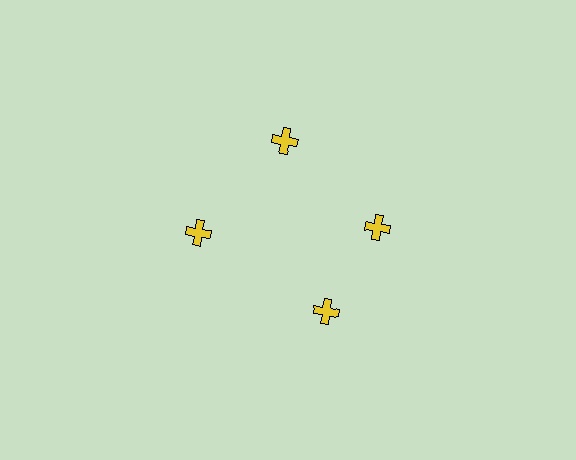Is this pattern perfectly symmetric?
No. The 4 yellow crosses are arranged in a ring, but one element near the 6 o'clock position is rotated out of alignment along the ring, breaking the 4-fold rotational symmetry.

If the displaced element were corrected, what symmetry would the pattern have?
It would have 4-fold rotational symmetry — the pattern would map onto itself every 90 degrees.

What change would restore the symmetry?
The symmetry would be restored by rotating it back into even spacing with its neighbors so that all 4 crosses sit at equal angles and equal distance from the center.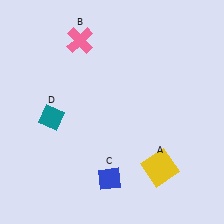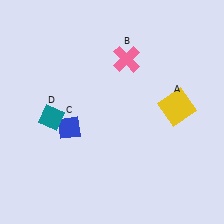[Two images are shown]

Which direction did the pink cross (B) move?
The pink cross (B) moved right.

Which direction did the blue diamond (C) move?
The blue diamond (C) moved up.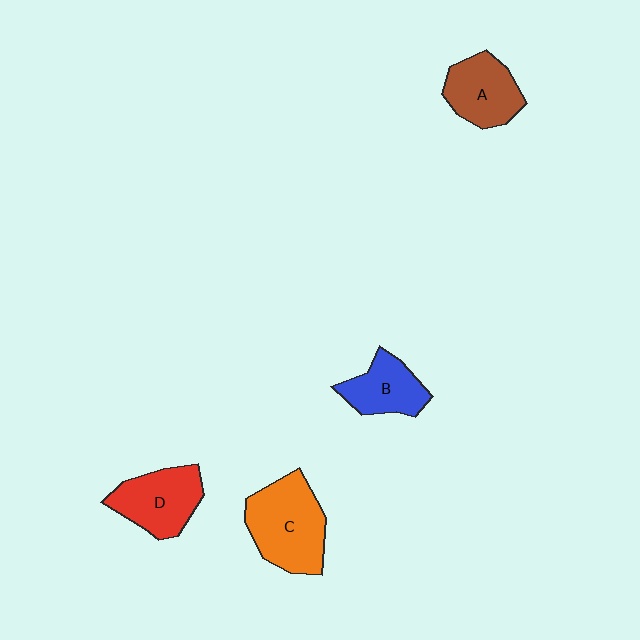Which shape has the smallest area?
Shape B (blue).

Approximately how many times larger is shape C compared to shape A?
Approximately 1.4 times.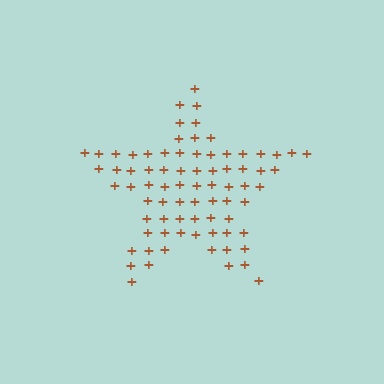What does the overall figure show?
The overall figure shows a star.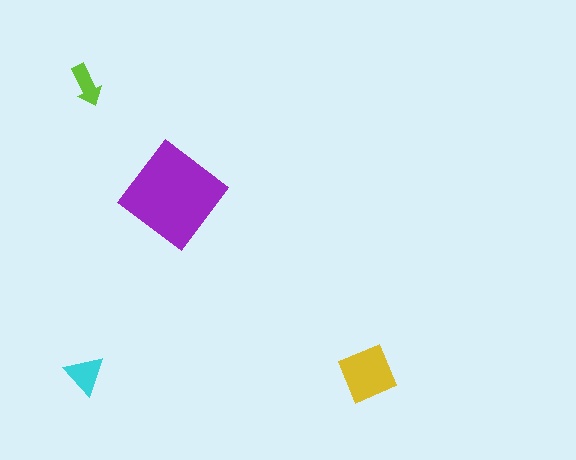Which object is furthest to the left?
The cyan triangle is leftmost.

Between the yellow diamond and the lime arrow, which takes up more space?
The yellow diamond.